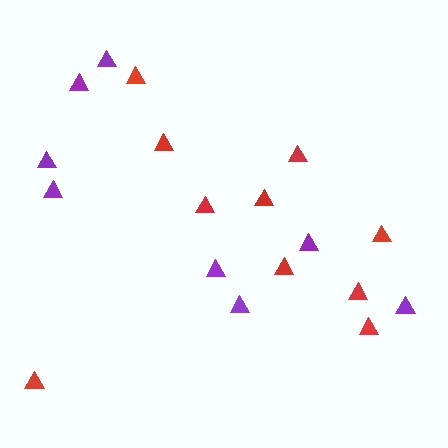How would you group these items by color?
There are 2 groups: one group of red triangles (10) and one group of purple triangles (8).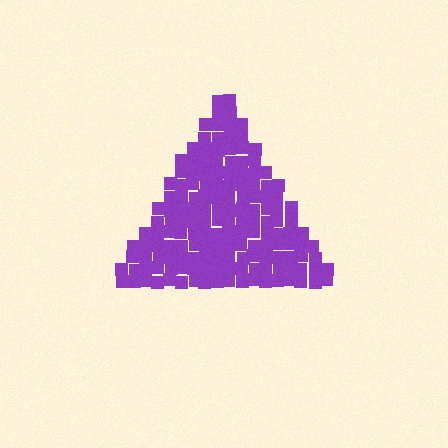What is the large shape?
The large shape is a triangle.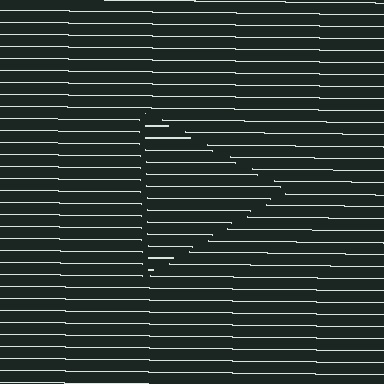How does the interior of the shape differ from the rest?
The interior of the shape contains the same grating, shifted by half a period — the contour is defined by the phase discontinuity where line-ends from the inner and outer gratings abut.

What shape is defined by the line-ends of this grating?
An illusory triangle. The interior of the shape contains the same grating, shifted by half a period — the contour is defined by the phase discontinuity where line-ends from the inner and outer gratings abut.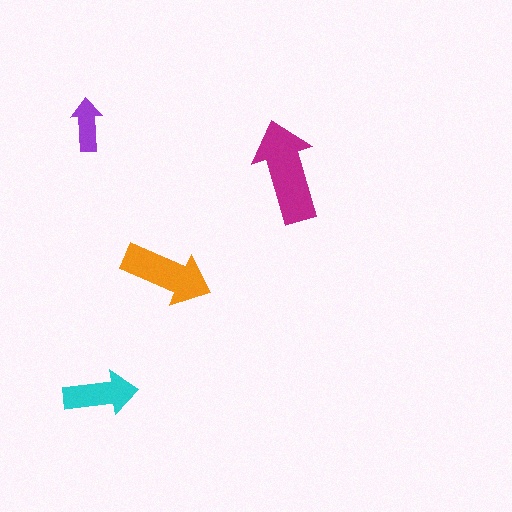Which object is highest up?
The purple arrow is topmost.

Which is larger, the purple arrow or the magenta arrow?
The magenta one.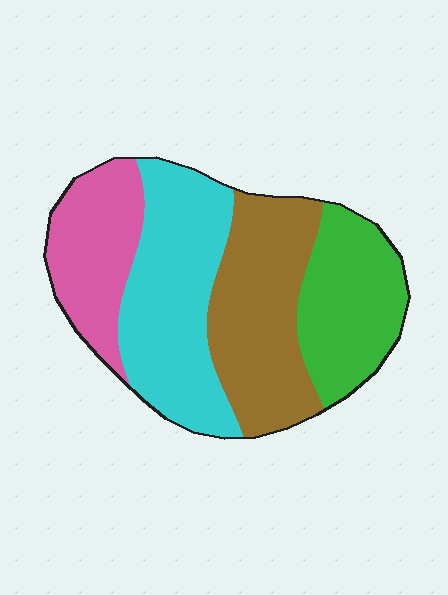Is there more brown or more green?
Brown.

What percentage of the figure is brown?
Brown covers roughly 30% of the figure.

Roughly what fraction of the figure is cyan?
Cyan takes up about one third (1/3) of the figure.